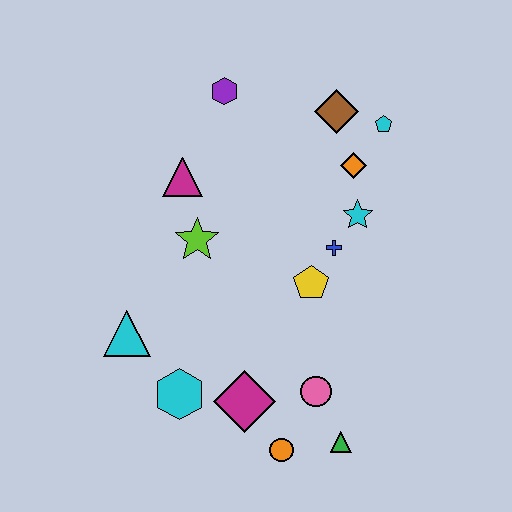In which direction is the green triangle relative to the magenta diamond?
The green triangle is to the right of the magenta diamond.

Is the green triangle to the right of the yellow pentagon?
Yes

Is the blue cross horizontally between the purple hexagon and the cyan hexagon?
No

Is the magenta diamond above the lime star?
No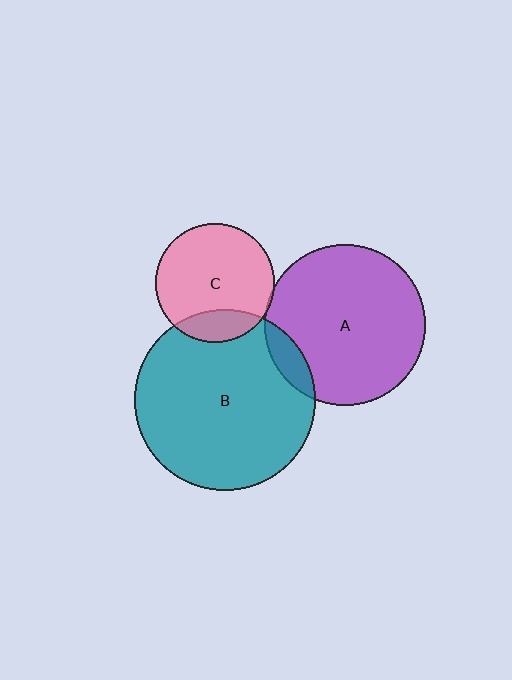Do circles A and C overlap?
Yes.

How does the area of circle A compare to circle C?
Approximately 1.8 times.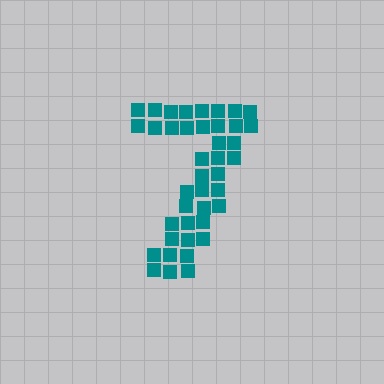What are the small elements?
The small elements are squares.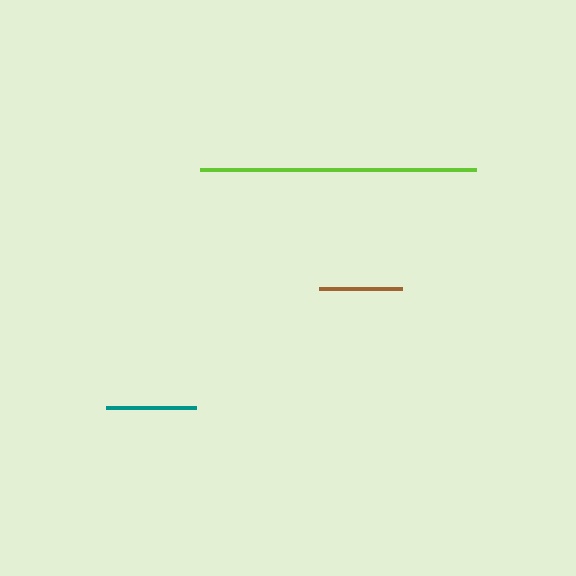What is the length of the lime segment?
The lime segment is approximately 276 pixels long.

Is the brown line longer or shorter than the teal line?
The teal line is longer than the brown line.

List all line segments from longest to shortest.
From longest to shortest: lime, teal, brown.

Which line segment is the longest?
The lime line is the longest at approximately 276 pixels.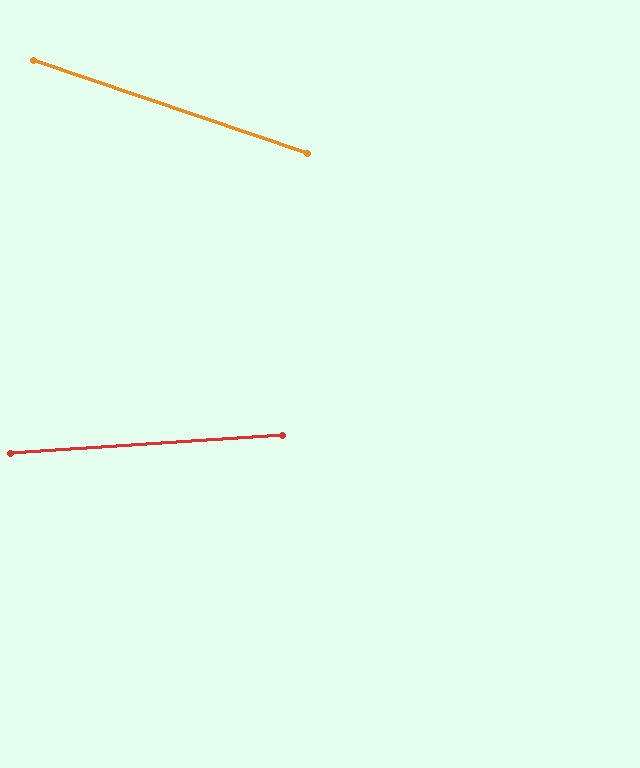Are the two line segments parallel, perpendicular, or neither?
Neither parallel nor perpendicular — they differ by about 22°.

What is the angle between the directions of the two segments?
Approximately 22 degrees.